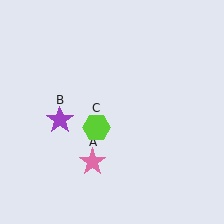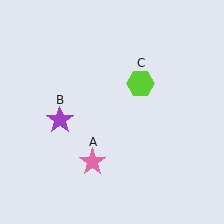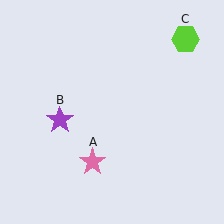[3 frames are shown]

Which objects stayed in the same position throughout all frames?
Pink star (object A) and purple star (object B) remained stationary.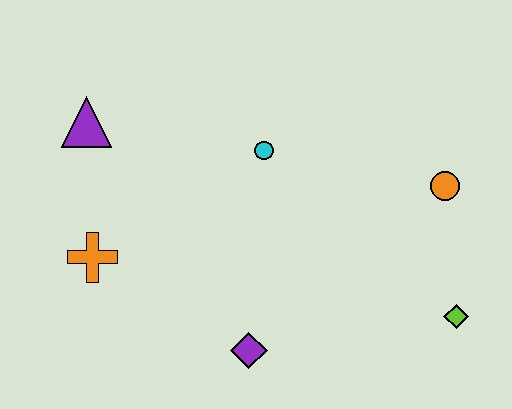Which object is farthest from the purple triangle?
The lime diamond is farthest from the purple triangle.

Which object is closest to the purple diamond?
The orange cross is closest to the purple diamond.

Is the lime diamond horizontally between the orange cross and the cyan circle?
No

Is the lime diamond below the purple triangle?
Yes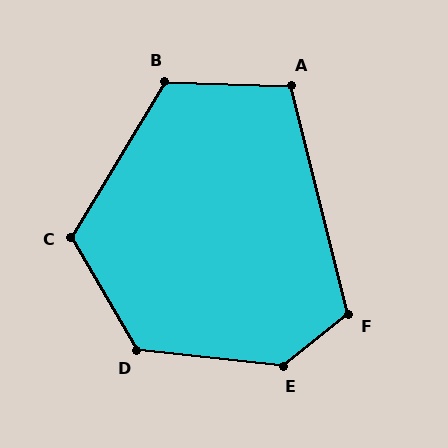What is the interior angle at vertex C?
Approximately 119 degrees (obtuse).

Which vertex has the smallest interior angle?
A, at approximately 106 degrees.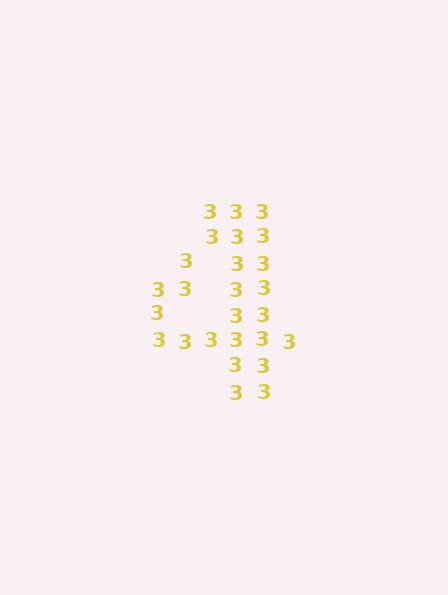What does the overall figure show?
The overall figure shows the digit 4.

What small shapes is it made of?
It is made of small digit 3's.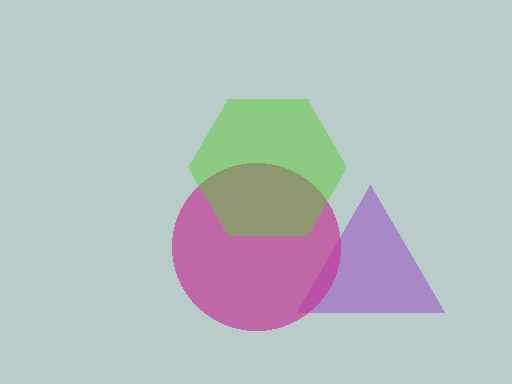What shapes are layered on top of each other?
The layered shapes are: a purple triangle, a magenta circle, a lime hexagon.